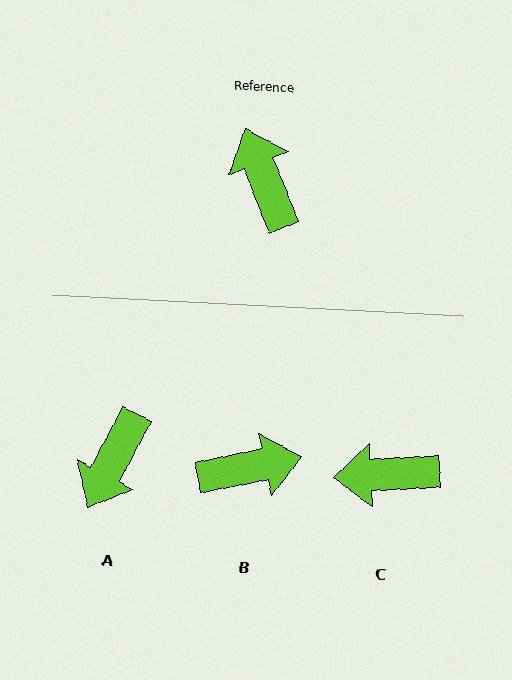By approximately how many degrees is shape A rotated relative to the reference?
Approximately 131 degrees counter-clockwise.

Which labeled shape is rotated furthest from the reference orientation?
A, about 131 degrees away.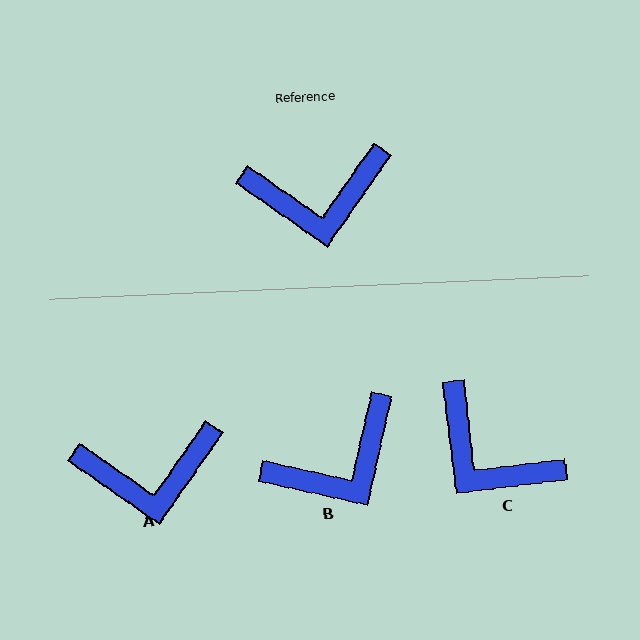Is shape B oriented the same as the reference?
No, it is off by about 22 degrees.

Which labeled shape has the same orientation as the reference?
A.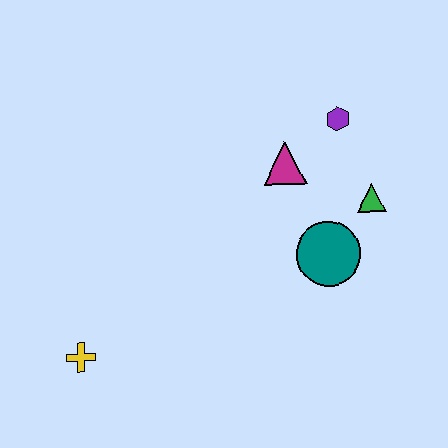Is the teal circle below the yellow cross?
No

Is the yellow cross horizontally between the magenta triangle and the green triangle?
No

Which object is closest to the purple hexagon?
The magenta triangle is closest to the purple hexagon.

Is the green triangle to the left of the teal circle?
No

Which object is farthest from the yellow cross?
The purple hexagon is farthest from the yellow cross.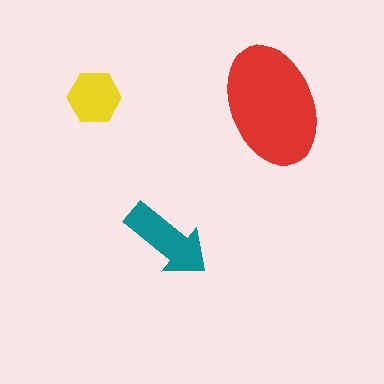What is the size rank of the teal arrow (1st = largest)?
2nd.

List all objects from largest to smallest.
The red ellipse, the teal arrow, the yellow hexagon.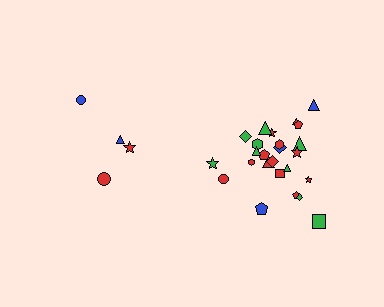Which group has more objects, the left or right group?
The right group.